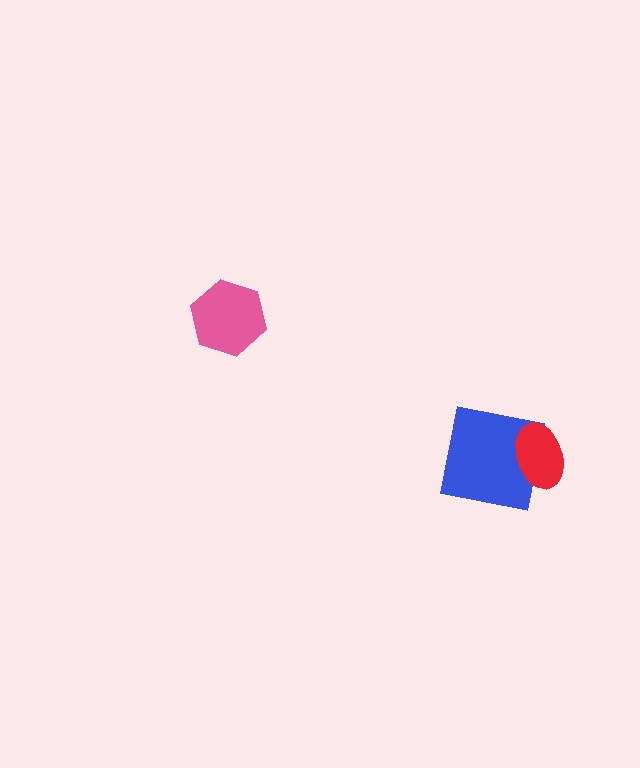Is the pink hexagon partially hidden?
No, no other shape covers it.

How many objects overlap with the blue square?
1 object overlaps with the blue square.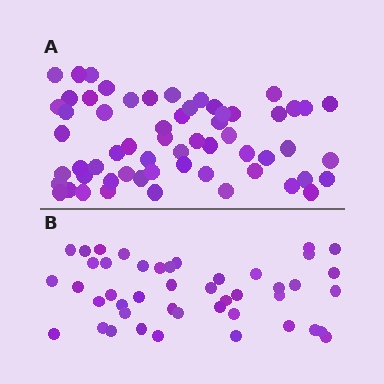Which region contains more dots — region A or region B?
Region A (the top region) has more dots.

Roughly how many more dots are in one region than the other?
Region A has approximately 15 more dots than region B.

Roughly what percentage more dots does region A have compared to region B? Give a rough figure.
About 35% more.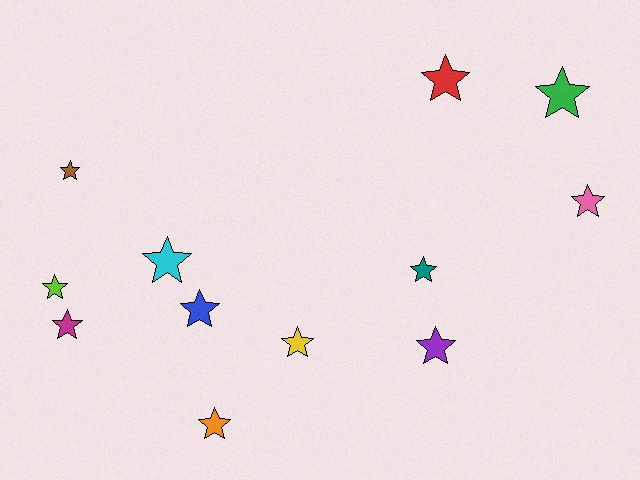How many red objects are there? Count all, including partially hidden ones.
There is 1 red object.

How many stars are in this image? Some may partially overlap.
There are 12 stars.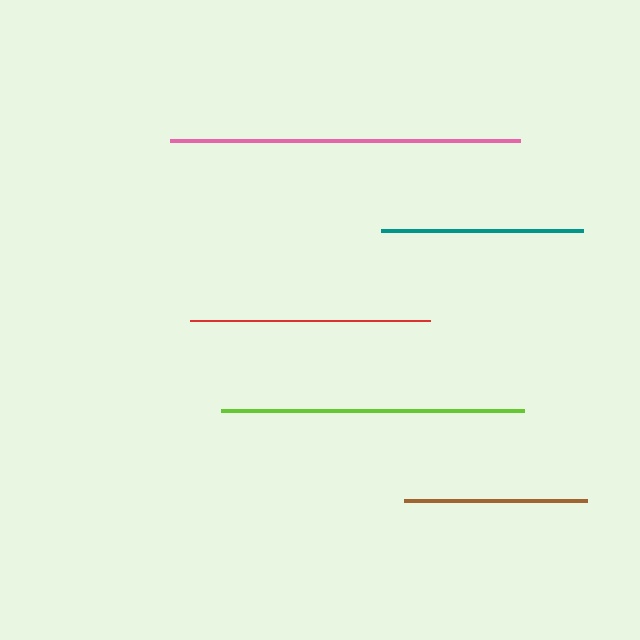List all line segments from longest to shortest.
From longest to shortest: pink, lime, red, teal, brown.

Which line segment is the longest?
The pink line is the longest at approximately 350 pixels.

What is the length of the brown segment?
The brown segment is approximately 182 pixels long.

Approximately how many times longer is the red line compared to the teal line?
The red line is approximately 1.2 times the length of the teal line.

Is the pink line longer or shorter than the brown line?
The pink line is longer than the brown line.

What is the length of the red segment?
The red segment is approximately 240 pixels long.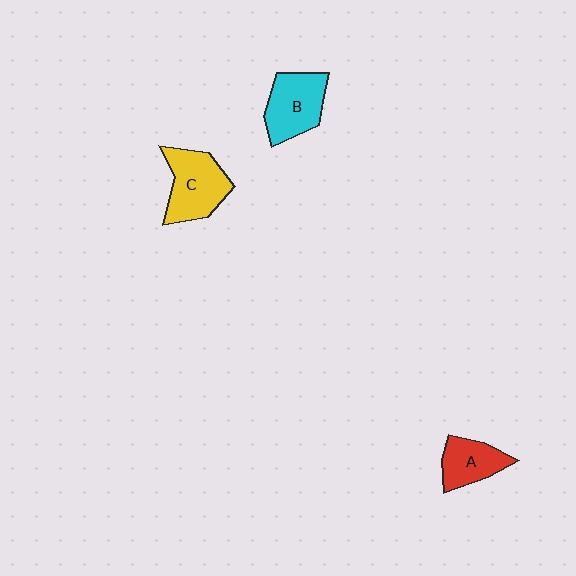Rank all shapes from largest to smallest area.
From largest to smallest: C (yellow), B (cyan), A (red).